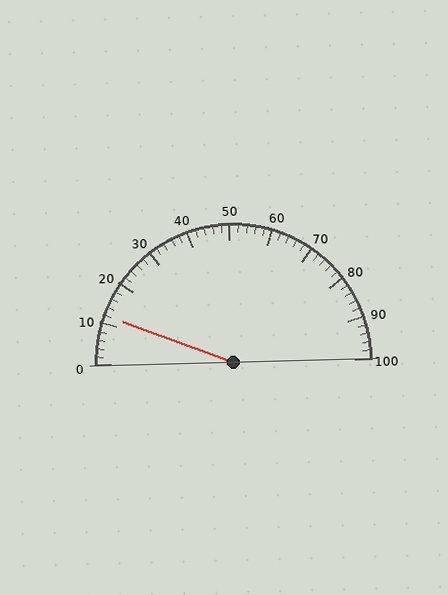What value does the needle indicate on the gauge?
The needle indicates approximately 12.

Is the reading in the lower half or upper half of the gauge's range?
The reading is in the lower half of the range (0 to 100).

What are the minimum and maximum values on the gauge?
The gauge ranges from 0 to 100.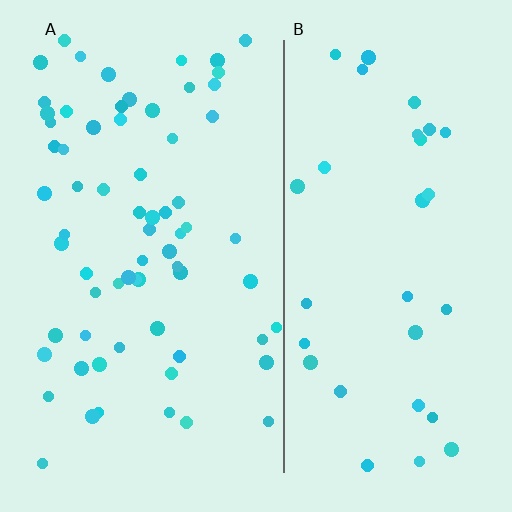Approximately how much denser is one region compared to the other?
Approximately 2.2× — region A over region B.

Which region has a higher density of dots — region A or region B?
A (the left).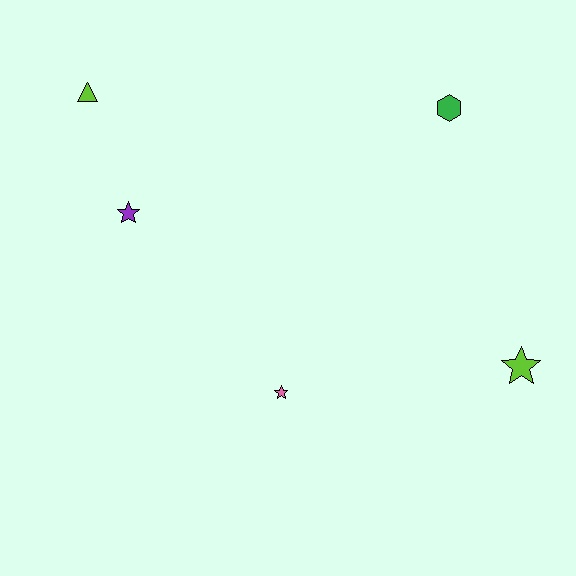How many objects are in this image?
There are 5 objects.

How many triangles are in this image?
There is 1 triangle.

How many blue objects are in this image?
There are no blue objects.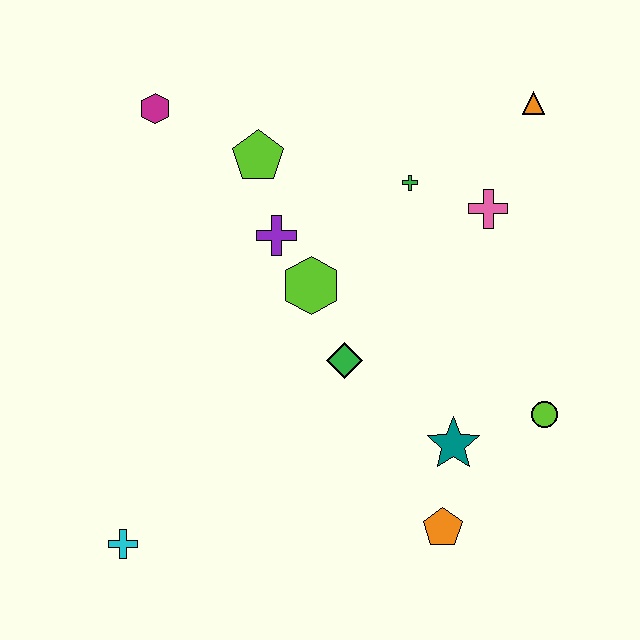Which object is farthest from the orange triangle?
The cyan cross is farthest from the orange triangle.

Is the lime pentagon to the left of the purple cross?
Yes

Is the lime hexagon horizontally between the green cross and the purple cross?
Yes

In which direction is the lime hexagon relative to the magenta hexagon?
The lime hexagon is below the magenta hexagon.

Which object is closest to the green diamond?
The lime hexagon is closest to the green diamond.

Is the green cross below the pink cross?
No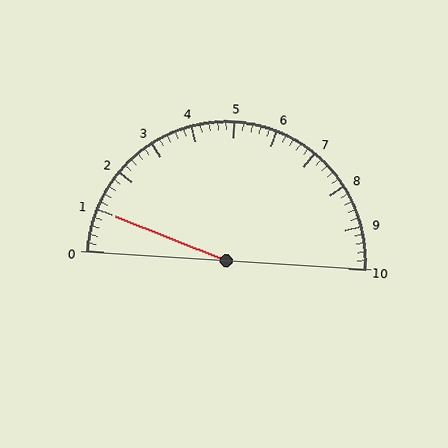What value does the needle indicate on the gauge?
The needle indicates approximately 1.0.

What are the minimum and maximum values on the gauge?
The gauge ranges from 0 to 10.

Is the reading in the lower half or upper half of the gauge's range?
The reading is in the lower half of the range (0 to 10).